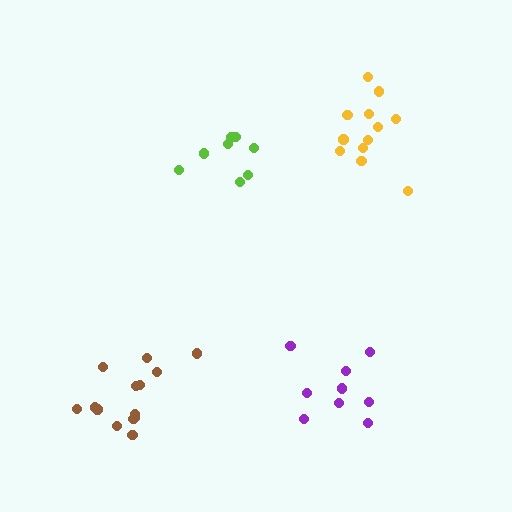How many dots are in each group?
Group 1: 14 dots, Group 2: 12 dots, Group 3: 9 dots, Group 4: 8 dots (43 total).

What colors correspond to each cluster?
The clusters are colored: brown, yellow, purple, lime.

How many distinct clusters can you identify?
There are 4 distinct clusters.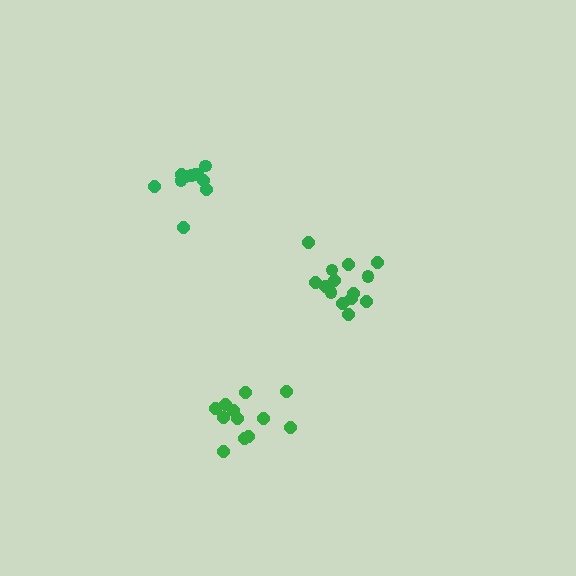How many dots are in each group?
Group 1: 14 dots, Group 2: 12 dots, Group 3: 12 dots (38 total).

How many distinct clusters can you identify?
There are 3 distinct clusters.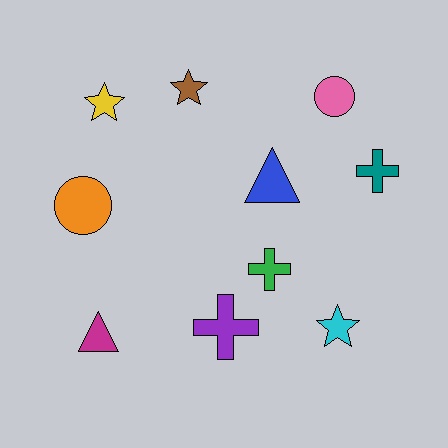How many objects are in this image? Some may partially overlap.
There are 10 objects.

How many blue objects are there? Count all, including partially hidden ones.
There is 1 blue object.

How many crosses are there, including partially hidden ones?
There are 3 crosses.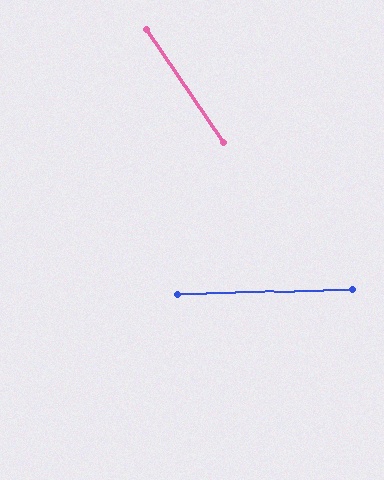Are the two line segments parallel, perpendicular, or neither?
Neither parallel nor perpendicular — they differ by about 58°.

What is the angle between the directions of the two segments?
Approximately 58 degrees.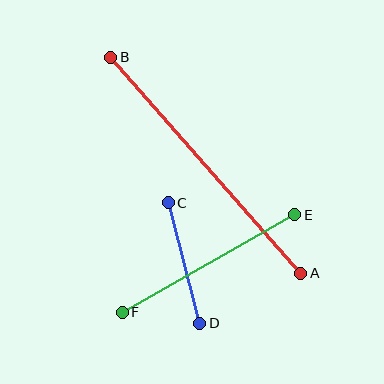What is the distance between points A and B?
The distance is approximately 288 pixels.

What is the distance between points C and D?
The distance is approximately 125 pixels.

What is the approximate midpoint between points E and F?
The midpoint is at approximately (209, 264) pixels.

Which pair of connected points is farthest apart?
Points A and B are farthest apart.